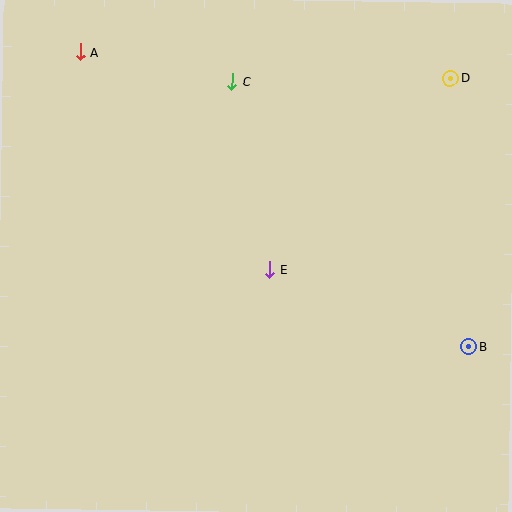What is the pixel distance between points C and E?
The distance between C and E is 192 pixels.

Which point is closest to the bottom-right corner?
Point B is closest to the bottom-right corner.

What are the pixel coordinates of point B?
Point B is at (468, 347).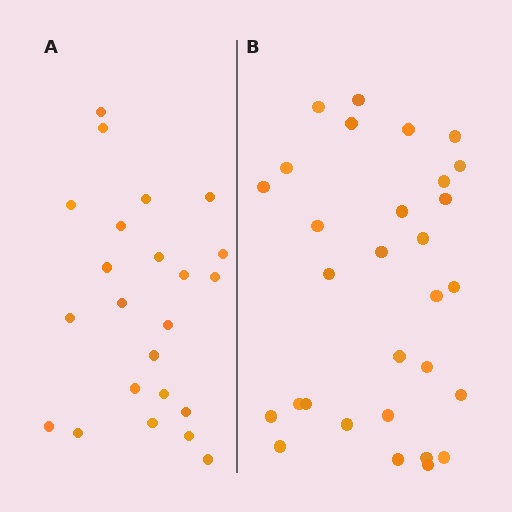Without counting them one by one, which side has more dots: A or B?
Region B (the right region) has more dots.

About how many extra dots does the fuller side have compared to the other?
Region B has roughly 8 or so more dots than region A.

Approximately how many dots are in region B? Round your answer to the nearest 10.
About 30 dots.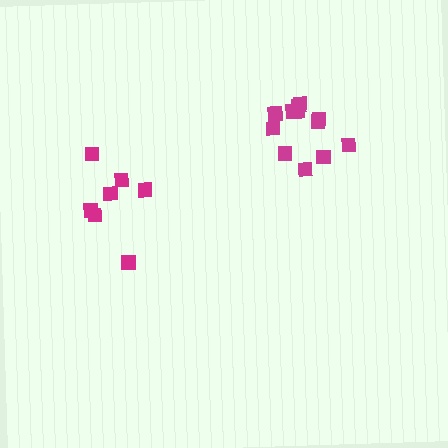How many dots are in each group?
Group 1: 7 dots, Group 2: 12 dots (19 total).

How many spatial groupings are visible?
There are 2 spatial groupings.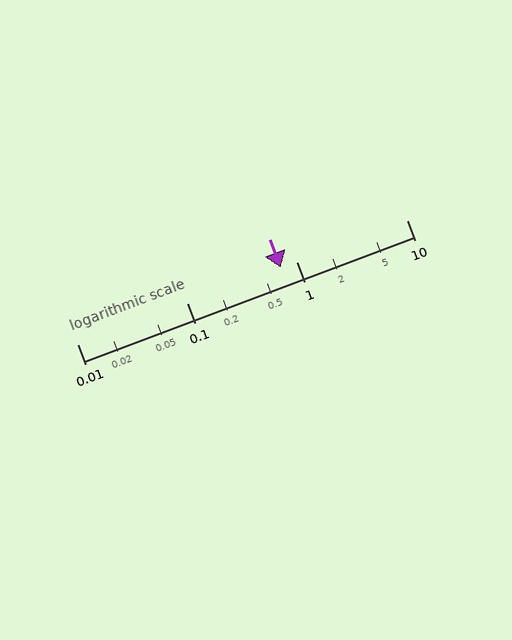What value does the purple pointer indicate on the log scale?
The pointer indicates approximately 0.71.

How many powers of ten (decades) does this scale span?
The scale spans 3 decades, from 0.01 to 10.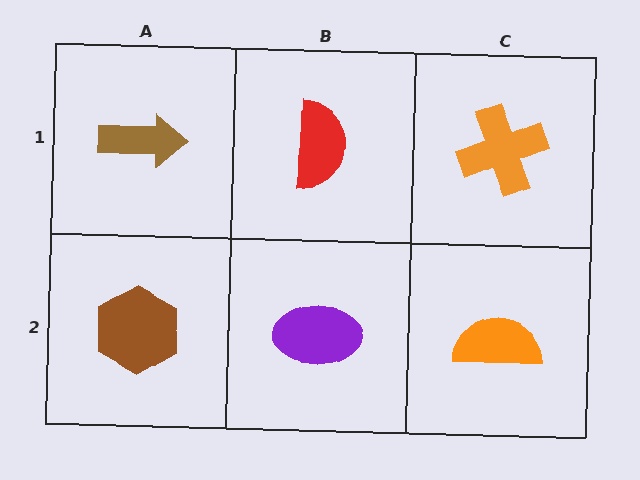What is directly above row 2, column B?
A red semicircle.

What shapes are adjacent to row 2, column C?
An orange cross (row 1, column C), a purple ellipse (row 2, column B).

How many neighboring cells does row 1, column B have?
3.